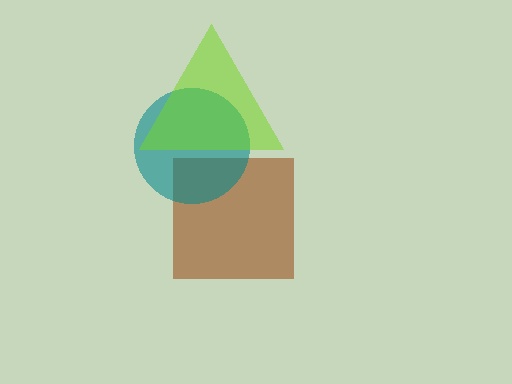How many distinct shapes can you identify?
There are 3 distinct shapes: a brown square, a teal circle, a lime triangle.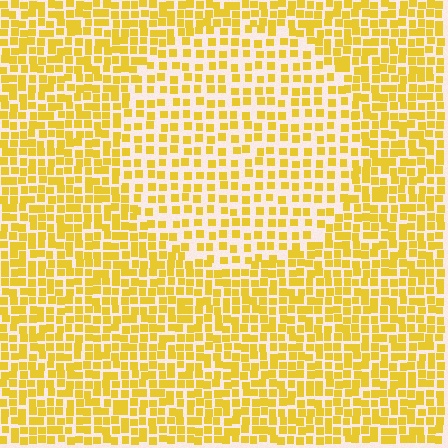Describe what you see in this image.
The image contains small yellow elements arranged at two different densities. A circle-shaped region is visible where the elements are less densely packed than the surrounding area.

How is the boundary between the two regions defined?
The boundary is defined by a change in element density (approximately 1.7x ratio). All elements are the same color, size, and shape.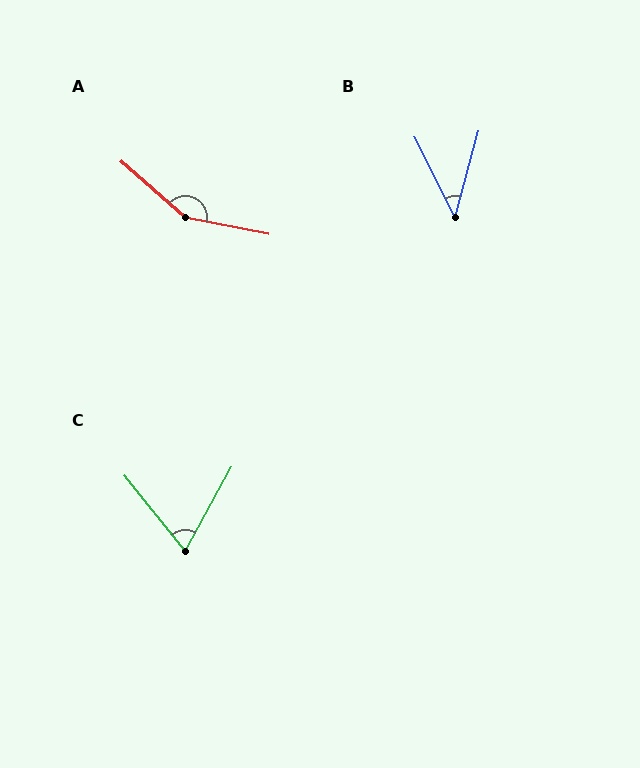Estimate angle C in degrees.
Approximately 67 degrees.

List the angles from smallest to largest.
B (42°), C (67°), A (150°).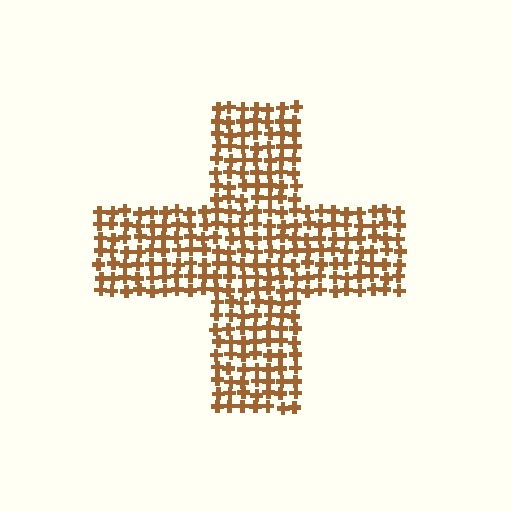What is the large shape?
The large shape is a cross.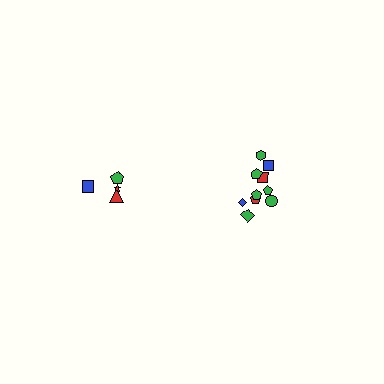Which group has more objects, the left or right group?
The right group.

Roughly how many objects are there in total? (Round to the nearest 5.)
Roughly 15 objects in total.